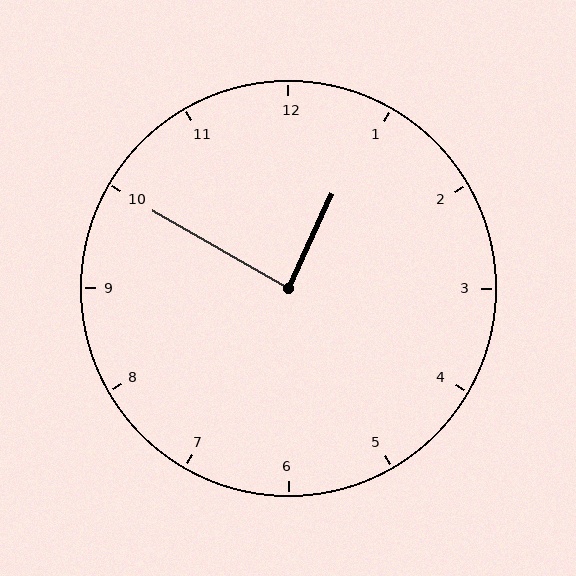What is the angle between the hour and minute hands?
Approximately 85 degrees.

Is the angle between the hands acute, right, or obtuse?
It is right.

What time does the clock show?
12:50.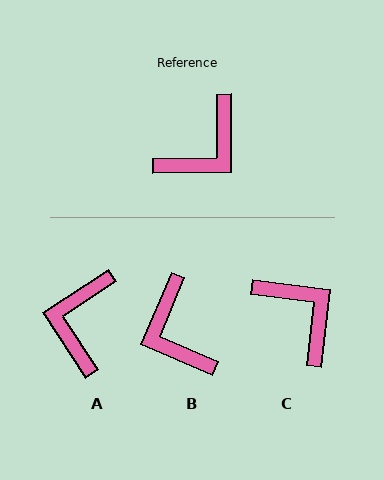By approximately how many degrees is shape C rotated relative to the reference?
Approximately 83 degrees counter-clockwise.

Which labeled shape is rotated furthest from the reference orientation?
A, about 147 degrees away.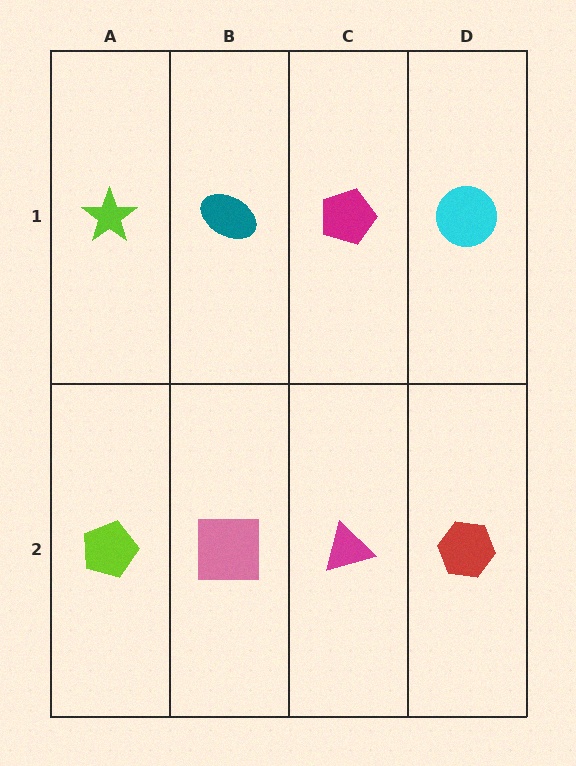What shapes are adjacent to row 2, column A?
A lime star (row 1, column A), a pink square (row 2, column B).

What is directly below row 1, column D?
A red hexagon.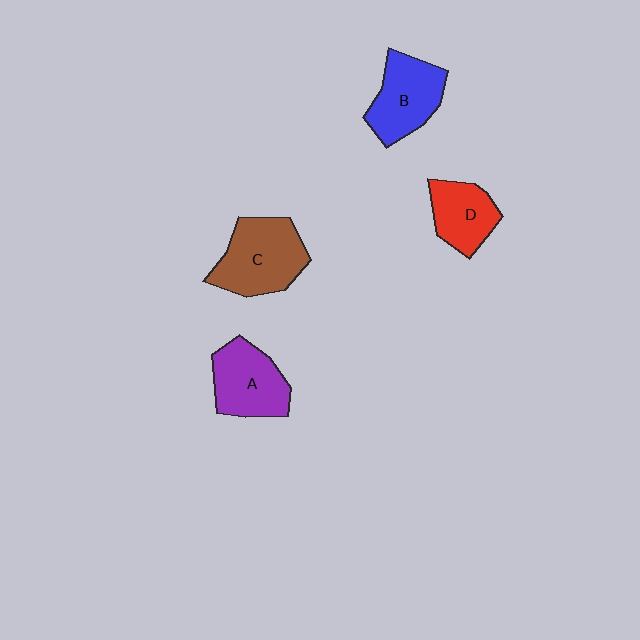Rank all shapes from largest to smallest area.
From largest to smallest: C (brown), B (blue), A (purple), D (red).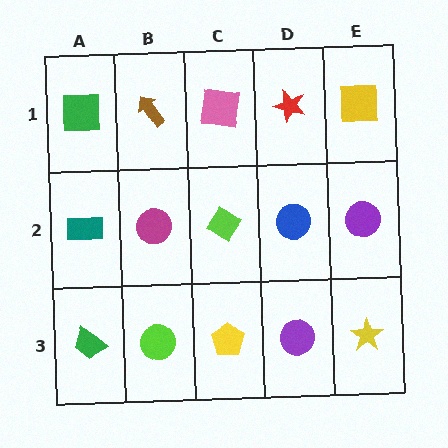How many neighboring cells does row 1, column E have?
2.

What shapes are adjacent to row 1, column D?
A blue circle (row 2, column D), a pink square (row 1, column C), a yellow square (row 1, column E).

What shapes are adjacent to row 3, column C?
A lime diamond (row 2, column C), a lime circle (row 3, column B), a purple circle (row 3, column D).